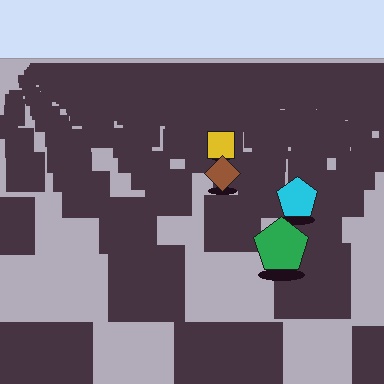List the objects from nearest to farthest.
From nearest to farthest: the green pentagon, the cyan pentagon, the brown diamond, the yellow square.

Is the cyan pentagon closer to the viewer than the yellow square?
Yes. The cyan pentagon is closer — you can tell from the texture gradient: the ground texture is coarser near it.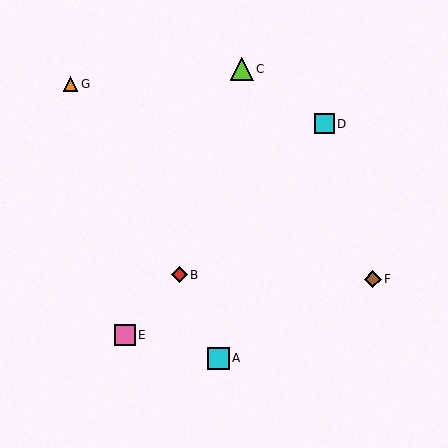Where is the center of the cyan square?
The center of the cyan square is at (324, 124).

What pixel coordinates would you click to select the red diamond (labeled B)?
Click at (179, 275) to select the red diamond B.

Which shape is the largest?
The lime triangle (labeled C) is the largest.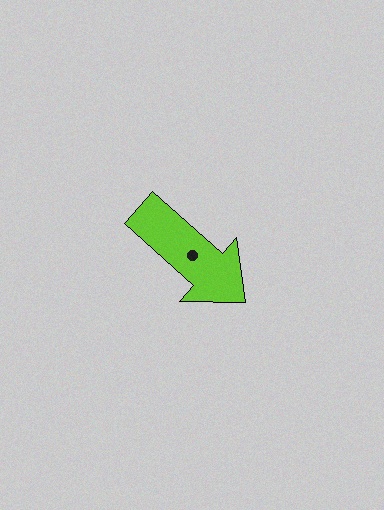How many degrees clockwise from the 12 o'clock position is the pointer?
Approximately 131 degrees.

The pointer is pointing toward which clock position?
Roughly 4 o'clock.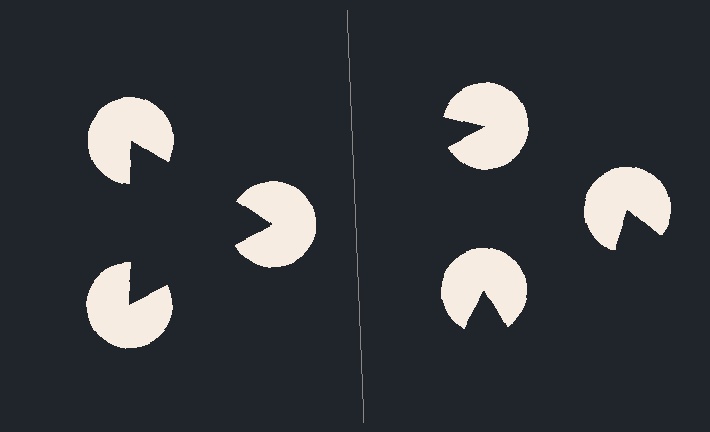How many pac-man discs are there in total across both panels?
6 — 3 on each side.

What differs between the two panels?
The pac-man discs are positioned identically on both sides; only the wedge orientations differ. On the left they align to a triangle; on the right they are misaligned.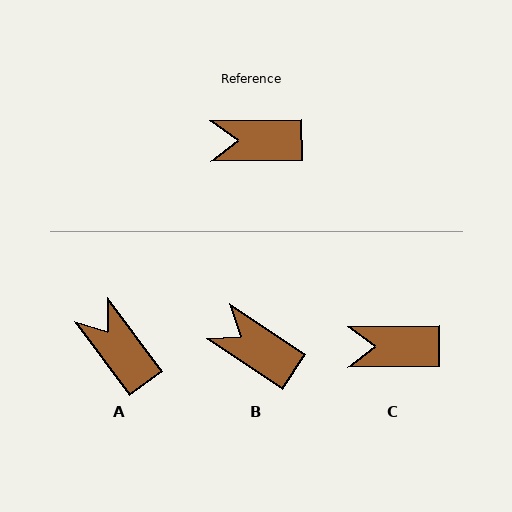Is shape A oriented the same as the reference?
No, it is off by about 54 degrees.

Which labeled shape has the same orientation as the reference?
C.